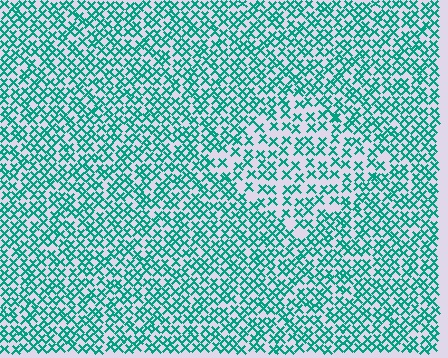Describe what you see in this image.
The image contains small teal elements arranged at two different densities. A diamond-shaped region is visible where the elements are less densely packed than the surrounding area.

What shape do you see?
I see a diamond.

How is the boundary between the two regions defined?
The boundary is defined by a change in element density (approximately 1.6x ratio). All elements are the same color, size, and shape.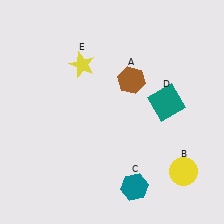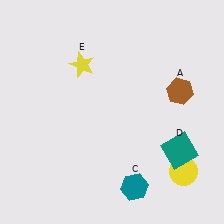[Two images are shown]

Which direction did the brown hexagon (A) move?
The brown hexagon (A) moved right.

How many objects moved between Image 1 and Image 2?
2 objects moved between the two images.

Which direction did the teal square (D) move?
The teal square (D) moved down.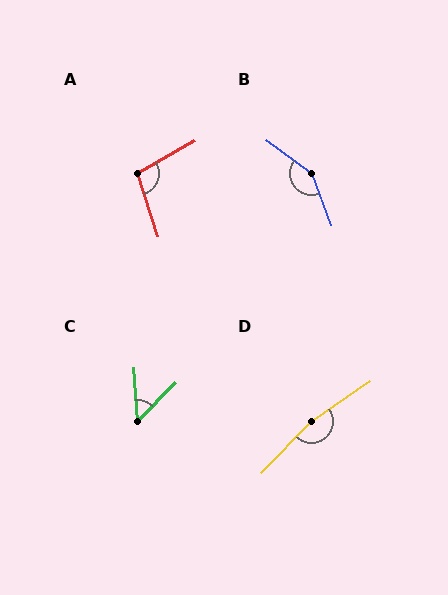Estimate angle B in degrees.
Approximately 147 degrees.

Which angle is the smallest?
C, at approximately 49 degrees.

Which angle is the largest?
D, at approximately 169 degrees.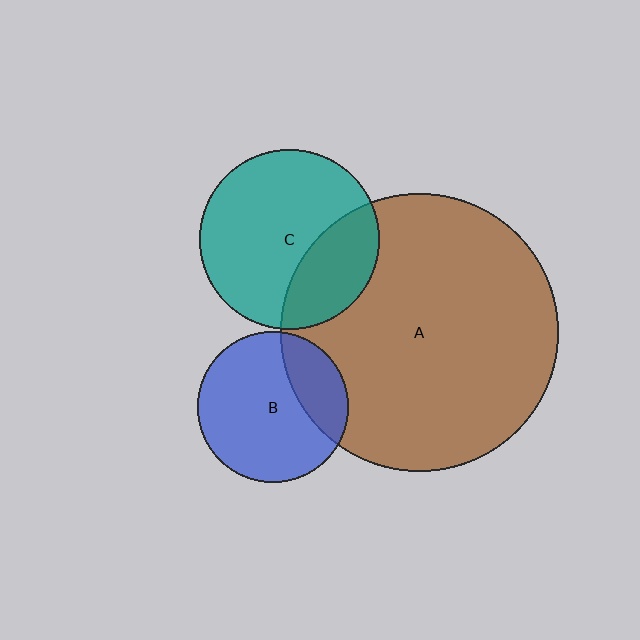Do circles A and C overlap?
Yes.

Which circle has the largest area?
Circle A (brown).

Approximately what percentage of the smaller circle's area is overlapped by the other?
Approximately 30%.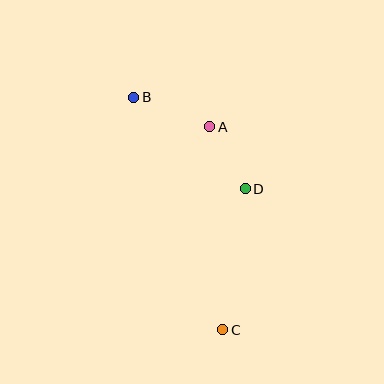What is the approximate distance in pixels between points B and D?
The distance between B and D is approximately 144 pixels.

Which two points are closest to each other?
Points A and D are closest to each other.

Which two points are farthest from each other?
Points B and C are farthest from each other.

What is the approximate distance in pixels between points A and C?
The distance between A and C is approximately 203 pixels.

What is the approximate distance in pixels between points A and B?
The distance between A and B is approximately 81 pixels.